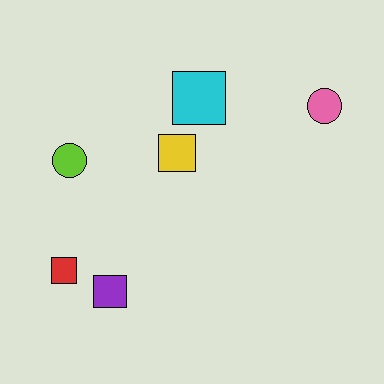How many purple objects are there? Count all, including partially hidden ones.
There is 1 purple object.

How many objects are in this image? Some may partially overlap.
There are 6 objects.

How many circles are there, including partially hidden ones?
There are 2 circles.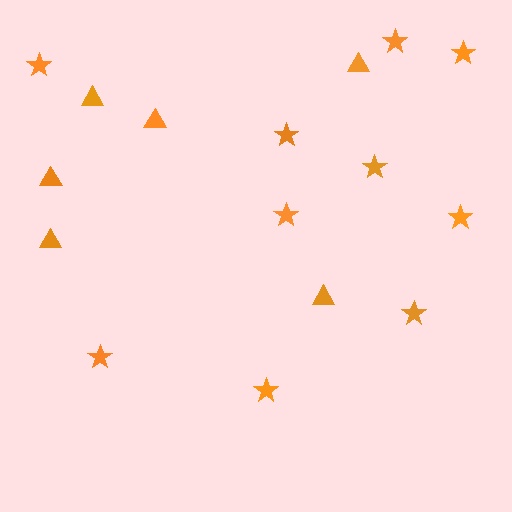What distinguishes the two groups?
There are 2 groups: one group of triangles (6) and one group of stars (10).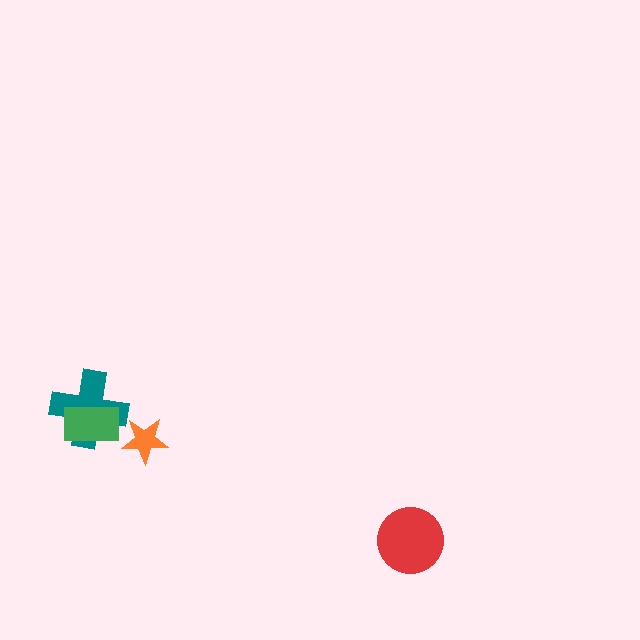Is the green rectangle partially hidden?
No, no other shape covers it.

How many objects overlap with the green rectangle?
1 object overlaps with the green rectangle.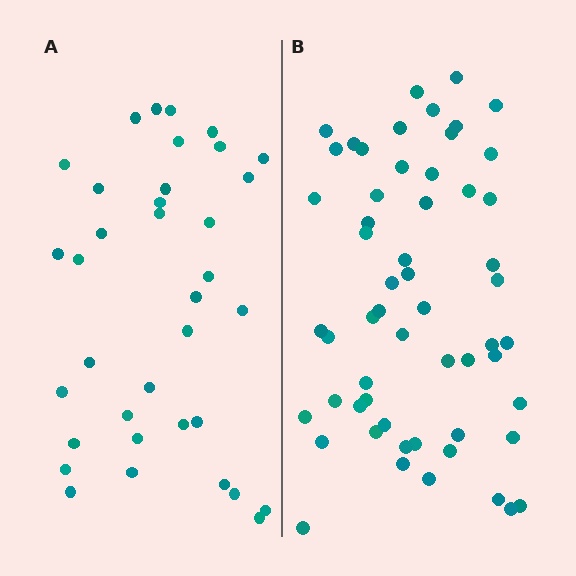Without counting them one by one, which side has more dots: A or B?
Region B (the right region) has more dots.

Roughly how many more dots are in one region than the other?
Region B has approximately 20 more dots than region A.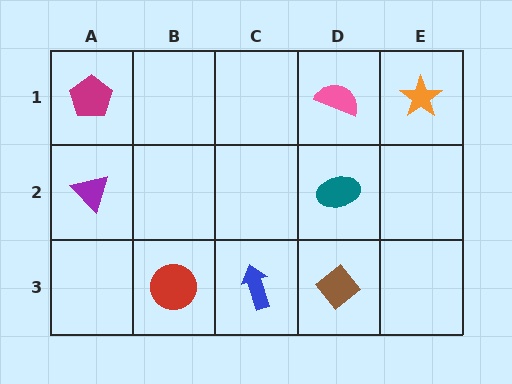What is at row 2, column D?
A teal ellipse.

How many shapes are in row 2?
2 shapes.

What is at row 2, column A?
A purple triangle.